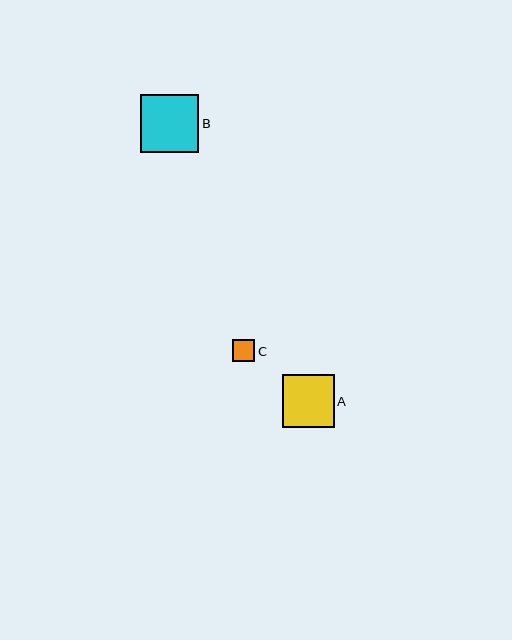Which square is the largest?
Square B is the largest with a size of approximately 58 pixels.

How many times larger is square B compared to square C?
Square B is approximately 2.6 times the size of square C.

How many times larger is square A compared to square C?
Square A is approximately 2.4 times the size of square C.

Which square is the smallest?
Square C is the smallest with a size of approximately 22 pixels.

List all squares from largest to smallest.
From largest to smallest: B, A, C.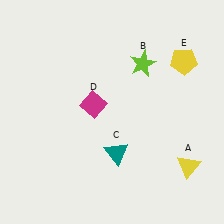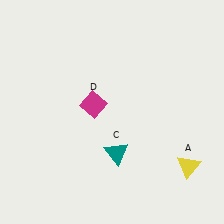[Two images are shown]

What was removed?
The lime star (B), the yellow pentagon (E) were removed in Image 2.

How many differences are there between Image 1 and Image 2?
There are 2 differences between the two images.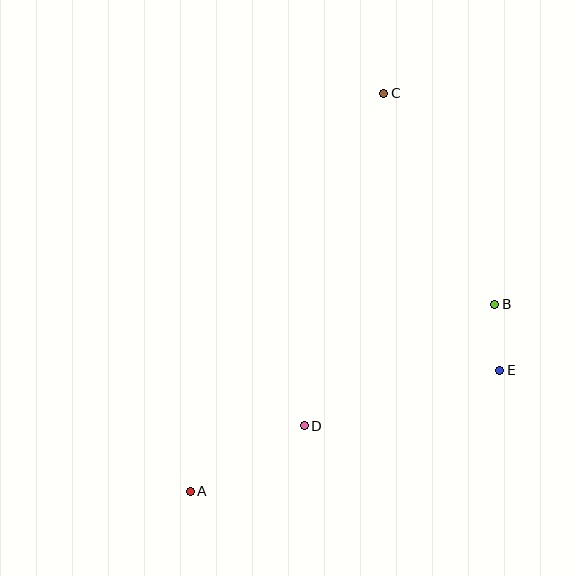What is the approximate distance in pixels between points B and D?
The distance between B and D is approximately 226 pixels.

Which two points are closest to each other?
Points B and E are closest to each other.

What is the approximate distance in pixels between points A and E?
The distance between A and E is approximately 332 pixels.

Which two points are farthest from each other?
Points A and C are farthest from each other.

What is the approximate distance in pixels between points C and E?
The distance between C and E is approximately 301 pixels.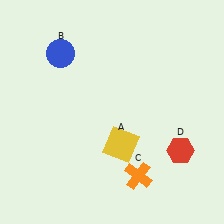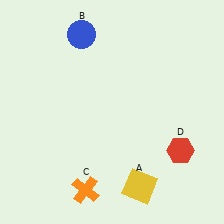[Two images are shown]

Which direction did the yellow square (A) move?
The yellow square (A) moved down.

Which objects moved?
The objects that moved are: the yellow square (A), the blue circle (B), the orange cross (C).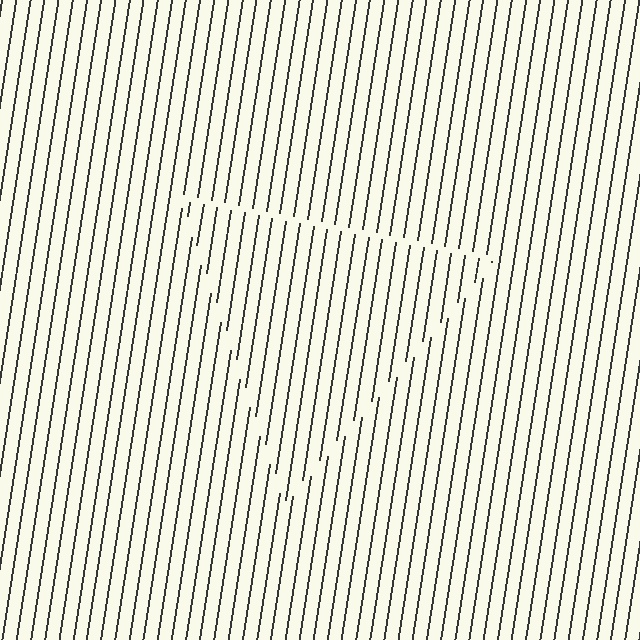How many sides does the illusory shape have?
3 sides — the line-ends trace a triangle.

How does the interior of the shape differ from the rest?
The interior of the shape contains the same grating, shifted by half a period — the contour is defined by the phase discontinuity where line-ends from the inner and outer gratings abut.